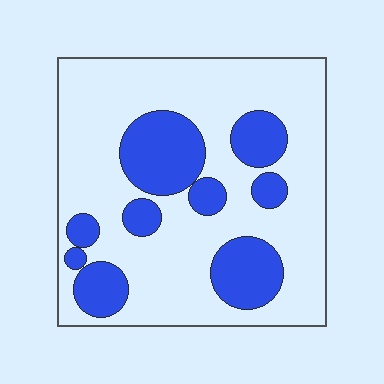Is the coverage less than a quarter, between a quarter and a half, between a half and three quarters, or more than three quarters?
Between a quarter and a half.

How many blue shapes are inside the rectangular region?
9.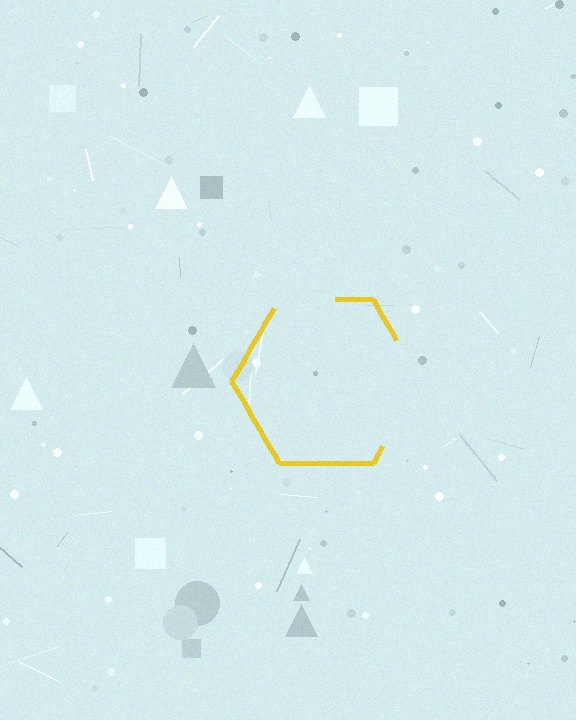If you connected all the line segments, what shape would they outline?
They would outline a hexagon.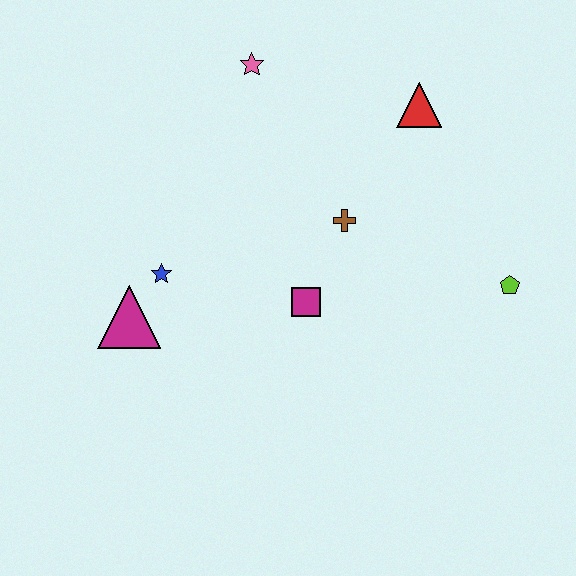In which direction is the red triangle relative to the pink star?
The red triangle is to the right of the pink star.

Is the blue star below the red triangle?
Yes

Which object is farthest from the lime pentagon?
The magenta triangle is farthest from the lime pentagon.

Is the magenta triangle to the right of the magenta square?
No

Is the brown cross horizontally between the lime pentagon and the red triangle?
No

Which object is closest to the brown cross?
The magenta square is closest to the brown cross.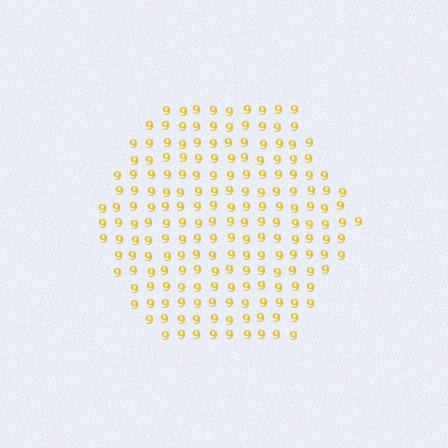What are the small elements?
The small elements are digit 9's.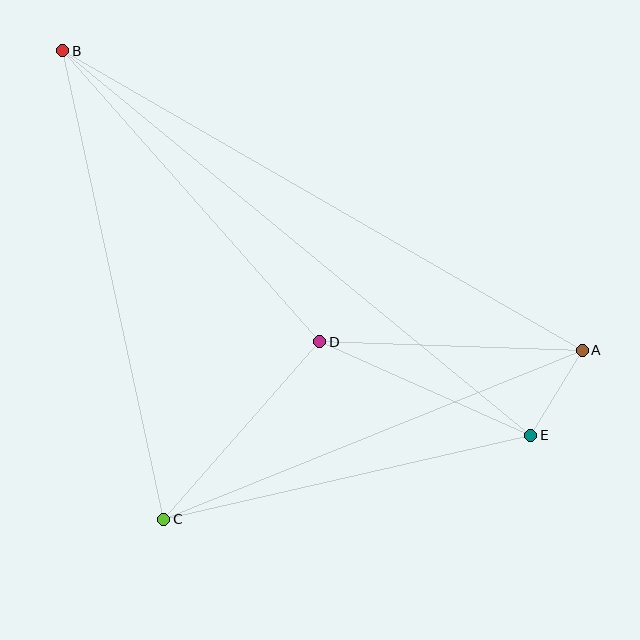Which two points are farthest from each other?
Points B and E are farthest from each other.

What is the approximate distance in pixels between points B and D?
The distance between B and D is approximately 388 pixels.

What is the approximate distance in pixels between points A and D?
The distance between A and D is approximately 263 pixels.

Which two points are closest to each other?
Points A and E are closest to each other.